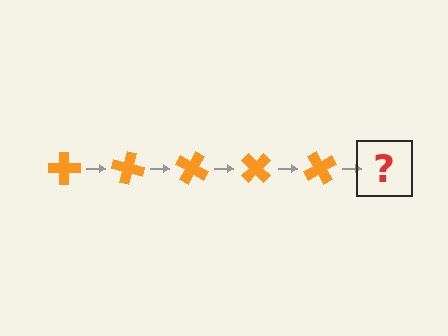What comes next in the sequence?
The next element should be an orange cross rotated 75 degrees.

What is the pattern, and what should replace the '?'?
The pattern is that the cross rotates 15 degrees each step. The '?' should be an orange cross rotated 75 degrees.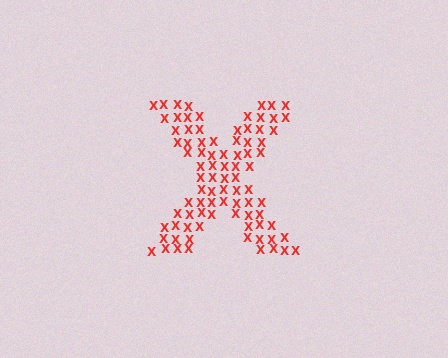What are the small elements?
The small elements are letter X's.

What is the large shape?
The large shape is the letter X.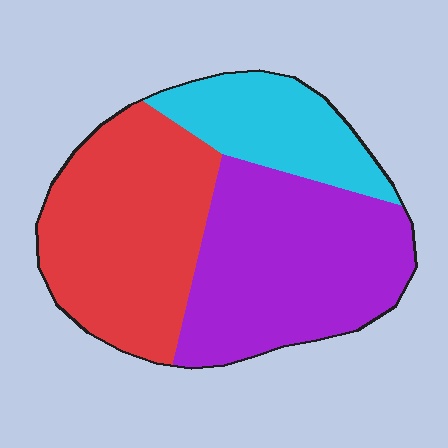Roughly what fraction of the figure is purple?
Purple takes up about two fifths (2/5) of the figure.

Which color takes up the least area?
Cyan, at roughly 20%.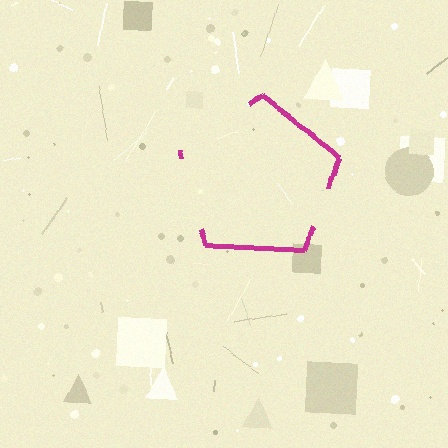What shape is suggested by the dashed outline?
The dashed outline suggests a pentagon.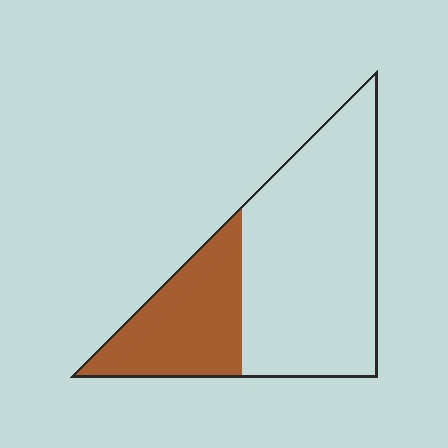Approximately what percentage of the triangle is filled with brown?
Approximately 30%.